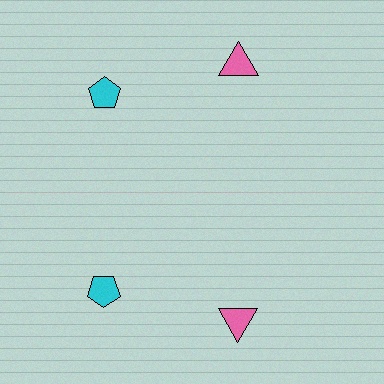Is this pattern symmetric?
Yes, this pattern has bilateral (reflection) symmetry.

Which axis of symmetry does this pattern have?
The pattern has a horizontal axis of symmetry running through the center of the image.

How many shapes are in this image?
There are 4 shapes in this image.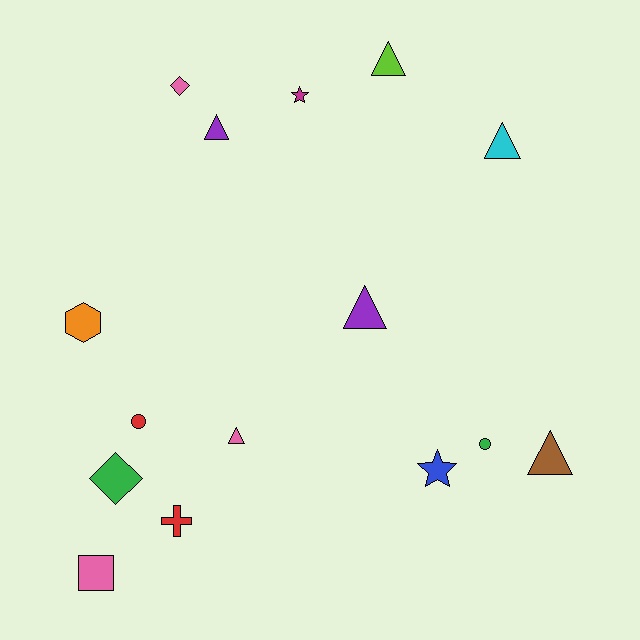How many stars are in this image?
There are 2 stars.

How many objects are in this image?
There are 15 objects.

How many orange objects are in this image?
There is 1 orange object.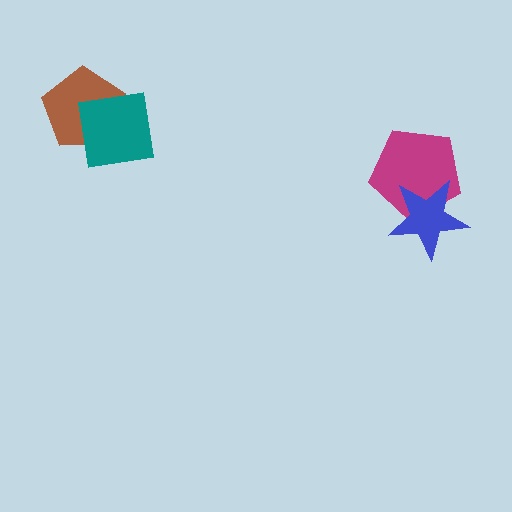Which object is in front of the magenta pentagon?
The blue star is in front of the magenta pentagon.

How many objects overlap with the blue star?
1 object overlaps with the blue star.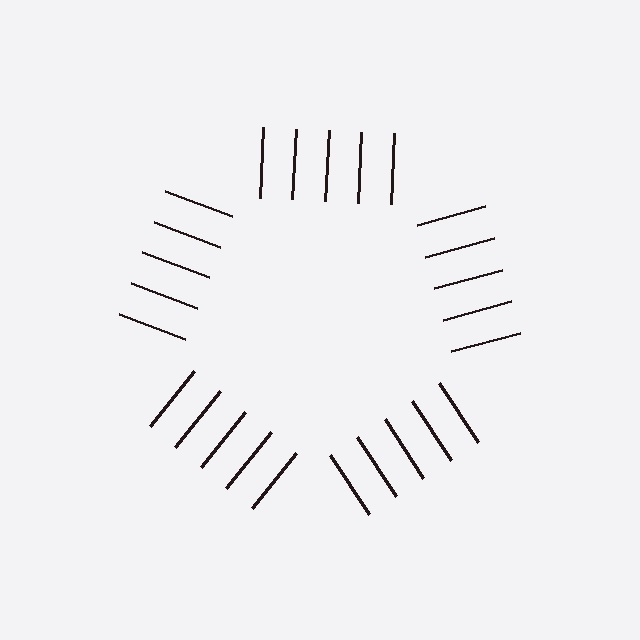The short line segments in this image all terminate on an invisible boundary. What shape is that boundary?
An illusory pentagon — the line segments terminate on its edges but no continuous stroke is drawn.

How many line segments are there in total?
25 — 5 along each of the 5 edges.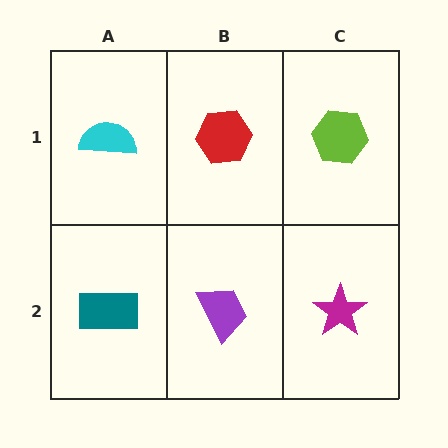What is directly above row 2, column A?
A cyan semicircle.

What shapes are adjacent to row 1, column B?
A purple trapezoid (row 2, column B), a cyan semicircle (row 1, column A), a lime hexagon (row 1, column C).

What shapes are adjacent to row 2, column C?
A lime hexagon (row 1, column C), a purple trapezoid (row 2, column B).